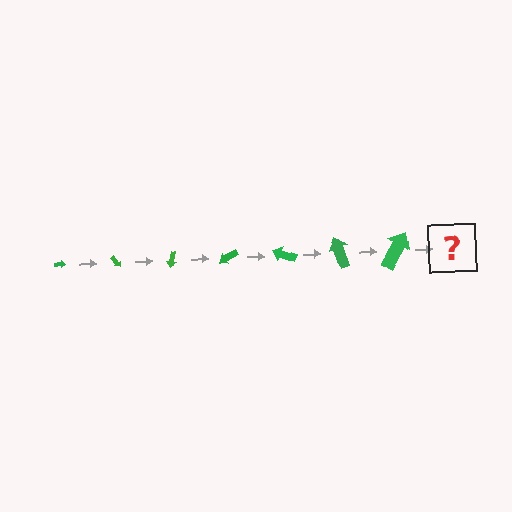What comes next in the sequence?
The next element should be an arrow, larger than the previous one and rotated 350 degrees from the start.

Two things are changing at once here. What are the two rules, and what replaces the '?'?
The two rules are that the arrow grows larger each step and it rotates 50 degrees each step. The '?' should be an arrow, larger than the previous one and rotated 350 degrees from the start.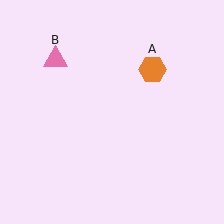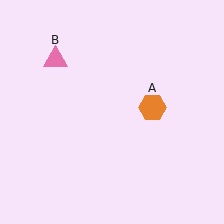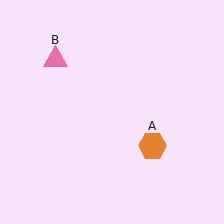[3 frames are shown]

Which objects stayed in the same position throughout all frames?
Pink triangle (object B) remained stationary.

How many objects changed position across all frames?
1 object changed position: orange hexagon (object A).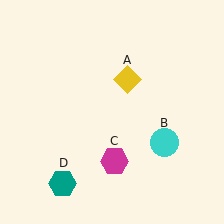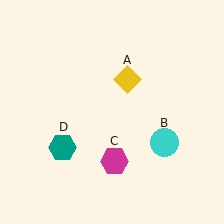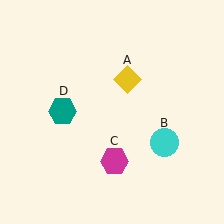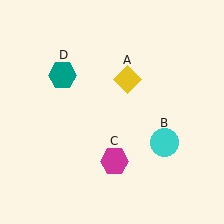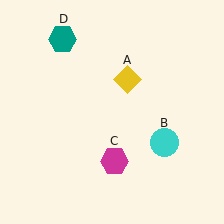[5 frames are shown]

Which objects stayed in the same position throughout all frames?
Yellow diamond (object A) and cyan circle (object B) and magenta hexagon (object C) remained stationary.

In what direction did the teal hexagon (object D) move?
The teal hexagon (object D) moved up.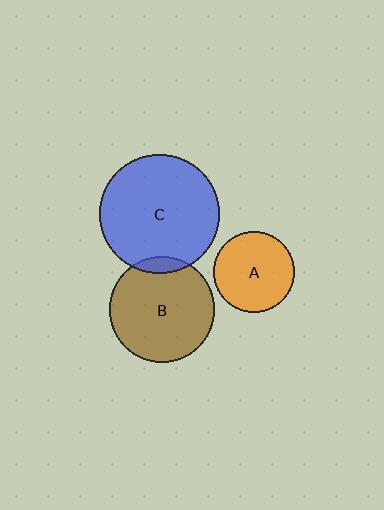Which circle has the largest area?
Circle C (blue).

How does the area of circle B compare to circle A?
Approximately 1.7 times.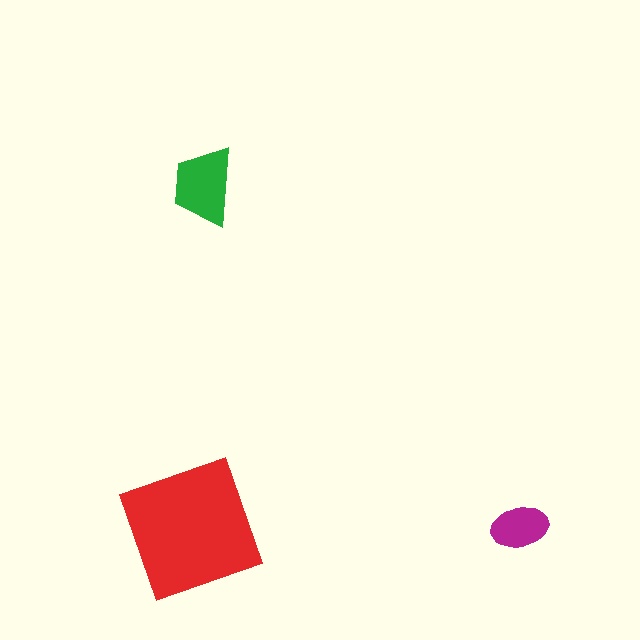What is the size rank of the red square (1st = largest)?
1st.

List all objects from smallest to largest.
The magenta ellipse, the green trapezoid, the red square.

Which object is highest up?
The green trapezoid is topmost.